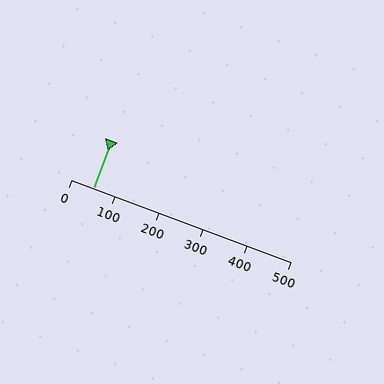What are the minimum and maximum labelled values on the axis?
The axis runs from 0 to 500.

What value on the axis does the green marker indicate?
The marker indicates approximately 50.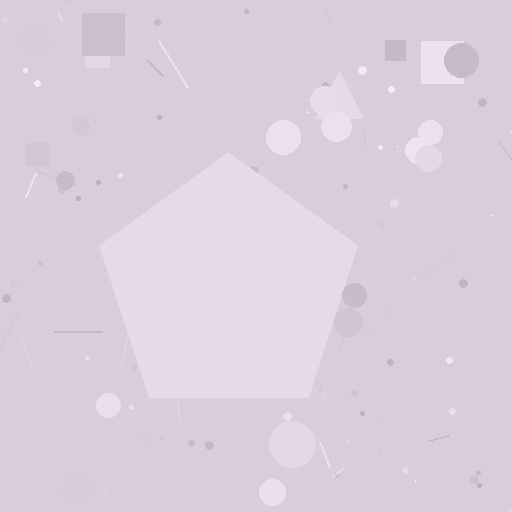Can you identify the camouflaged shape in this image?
The camouflaged shape is a pentagon.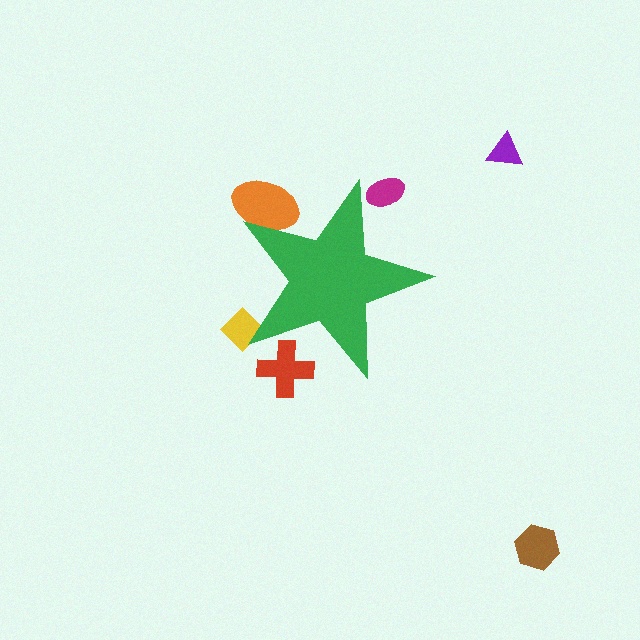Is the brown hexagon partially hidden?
No, the brown hexagon is fully visible.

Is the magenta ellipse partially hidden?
Yes, the magenta ellipse is partially hidden behind the green star.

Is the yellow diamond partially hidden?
Yes, the yellow diamond is partially hidden behind the green star.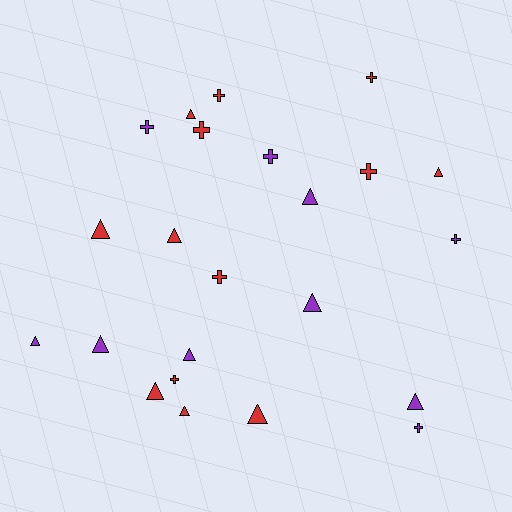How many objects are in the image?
There are 23 objects.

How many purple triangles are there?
There are 6 purple triangles.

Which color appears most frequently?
Red, with 13 objects.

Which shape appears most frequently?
Triangle, with 13 objects.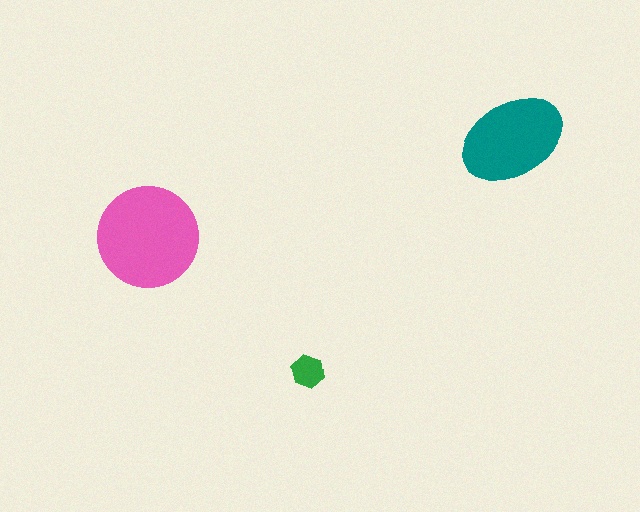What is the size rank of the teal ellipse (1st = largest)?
2nd.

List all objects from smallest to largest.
The green hexagon, the teal ellipse, the pink circle.